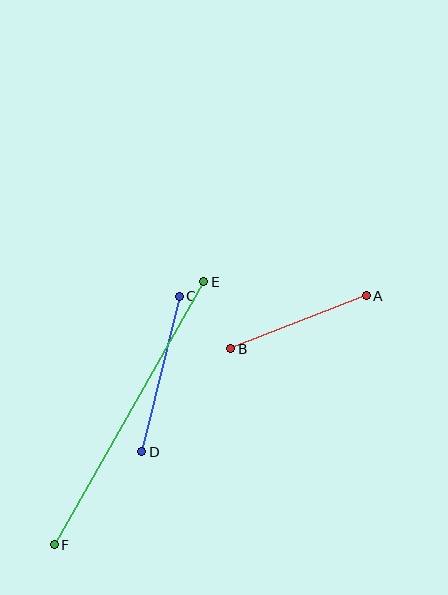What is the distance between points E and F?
The distance is approximately 303 pixels.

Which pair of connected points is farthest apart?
Points E and F are farthest apart.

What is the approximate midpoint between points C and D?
The midpoint is at approximately (161, 374) pixels.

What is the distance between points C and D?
The distance is approximately 160 pixels.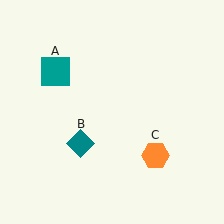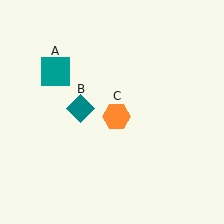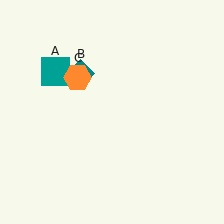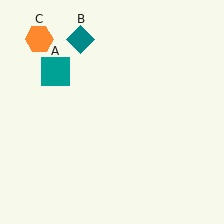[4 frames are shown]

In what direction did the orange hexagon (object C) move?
The orange hexagon (object C) moved up and to the left.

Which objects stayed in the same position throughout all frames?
Teal square (object A) remained stationary.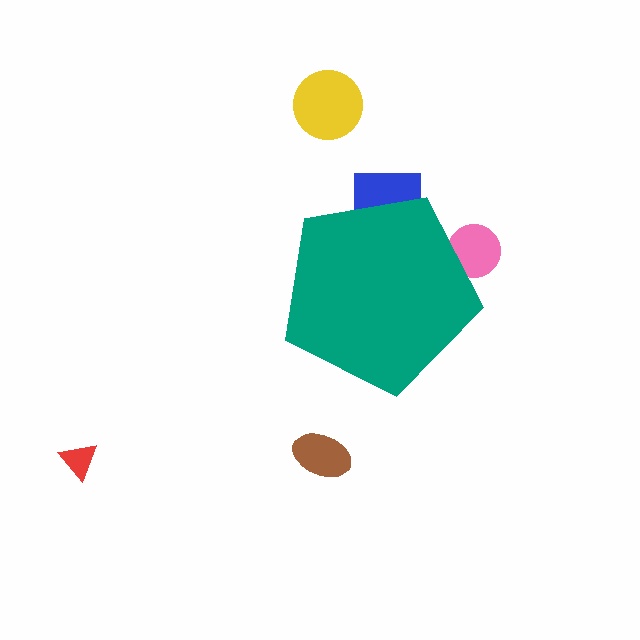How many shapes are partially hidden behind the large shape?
2 shapes are partially hidden.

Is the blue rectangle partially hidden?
Yes, the blue rectangle is partially hidden behind the teal pentagon.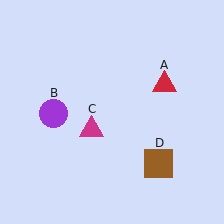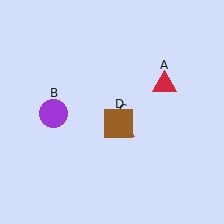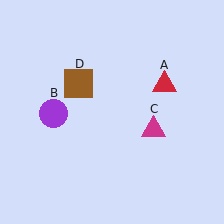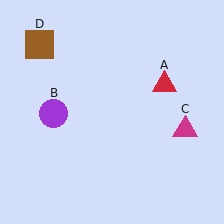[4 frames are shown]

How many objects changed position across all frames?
2 objects changed position: magenta triangle (object C), brown square (object D).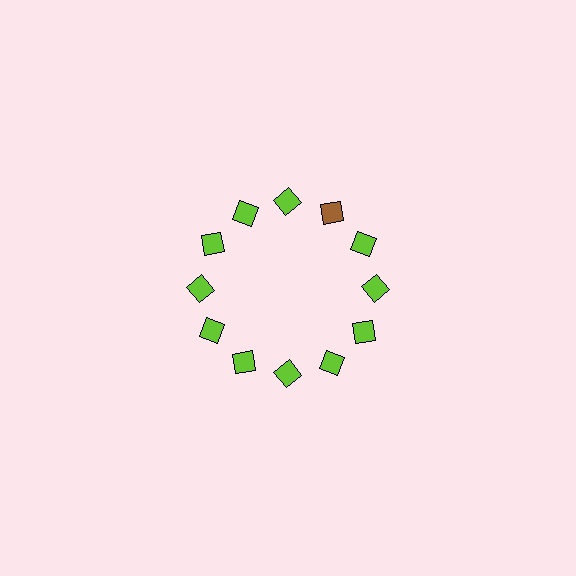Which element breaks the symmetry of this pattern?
The brown square at roughly the 1 o'clock position breaks the symmetry. All other shapes are lime squares.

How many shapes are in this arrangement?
There are 12 shapes arranged in a ring pattern.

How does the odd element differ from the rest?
It has a different color: brown instead of lime.